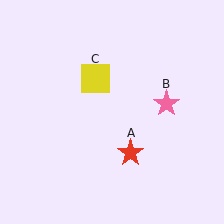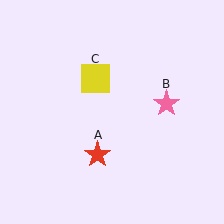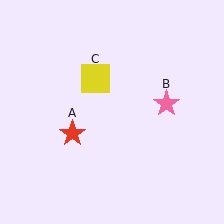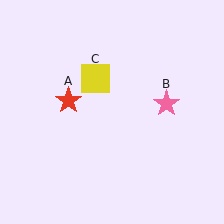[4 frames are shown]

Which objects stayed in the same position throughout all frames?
Pink star (object B) and yellow square (object C) remained stationary.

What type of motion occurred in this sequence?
The red star (object A) rotated clockwise around the center of the scene.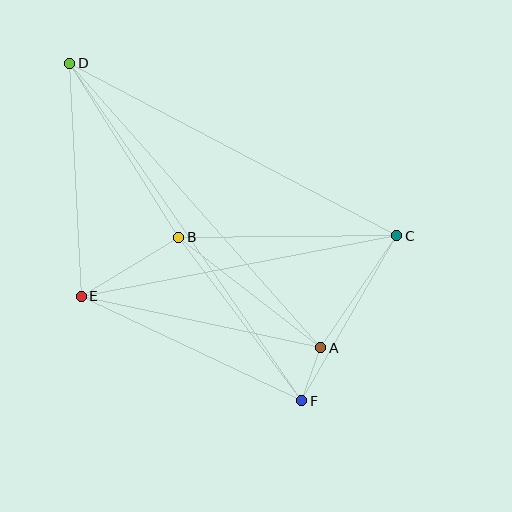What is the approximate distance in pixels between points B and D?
The distance between B and D is approximately 205 pixels.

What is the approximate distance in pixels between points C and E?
The distance between C and E is approximately 321 pixels.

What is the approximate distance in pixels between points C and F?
The distance between C and F is approximately 190 pixels.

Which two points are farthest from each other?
Points D and F are farthest from each other.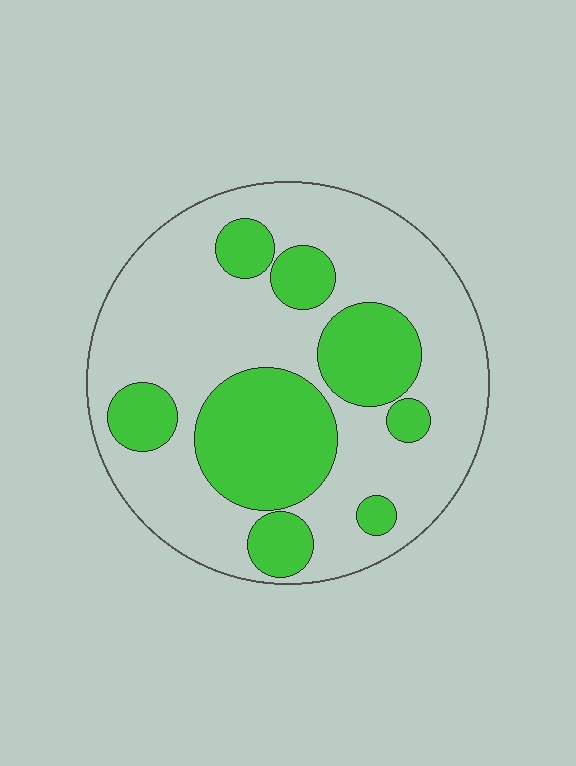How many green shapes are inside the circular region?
8.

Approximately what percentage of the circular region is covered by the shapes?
Approximately 30%.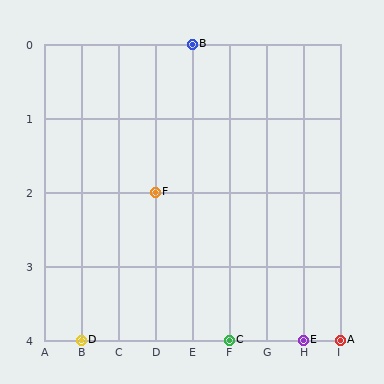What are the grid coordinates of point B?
Point B is at grid coordinates (E, 0).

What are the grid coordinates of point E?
Point E is at grid coordinates (H, 4).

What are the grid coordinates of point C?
Point C is at grid coordinates (F, 4).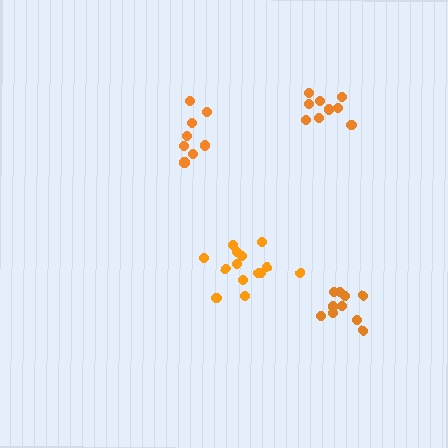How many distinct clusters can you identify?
There are 4 distinct clusters.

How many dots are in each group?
Group 1: 10 dots, Group 2: 8 dots, Group 3: 14 dots, Group 4: 9 dots (41 total).